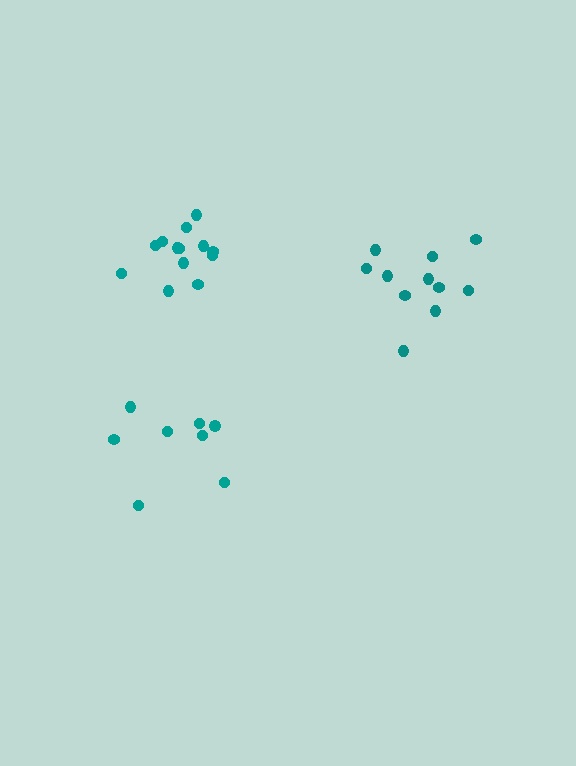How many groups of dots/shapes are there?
There are 3 groups.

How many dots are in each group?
Group 1: 11 dots, Group 2: 13 dots, Group 3: 8 dots (32 total).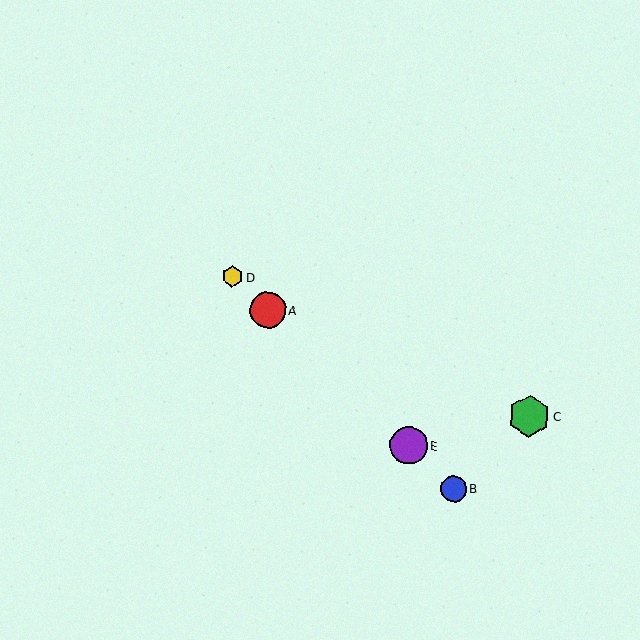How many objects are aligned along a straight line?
4 objects (A, B, D, E) are aligned along a straight line.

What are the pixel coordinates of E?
Object E is at (409, 445).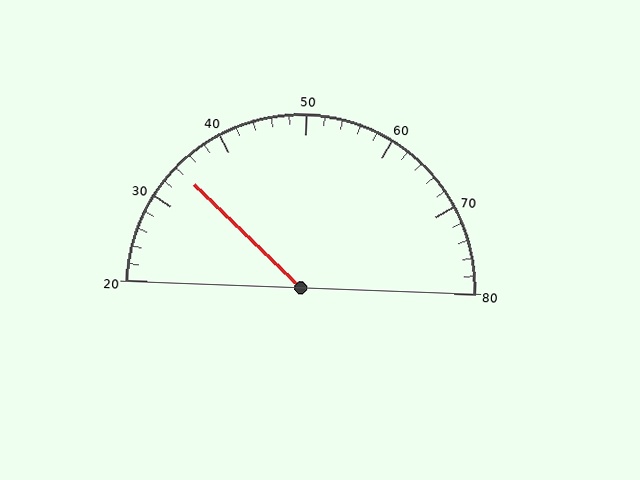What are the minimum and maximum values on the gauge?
The gauge ranges from 20 to 80.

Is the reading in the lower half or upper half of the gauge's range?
The reading is in the lower half of the range (20 to 80).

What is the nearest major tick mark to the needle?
The nearest major tick mark is 30.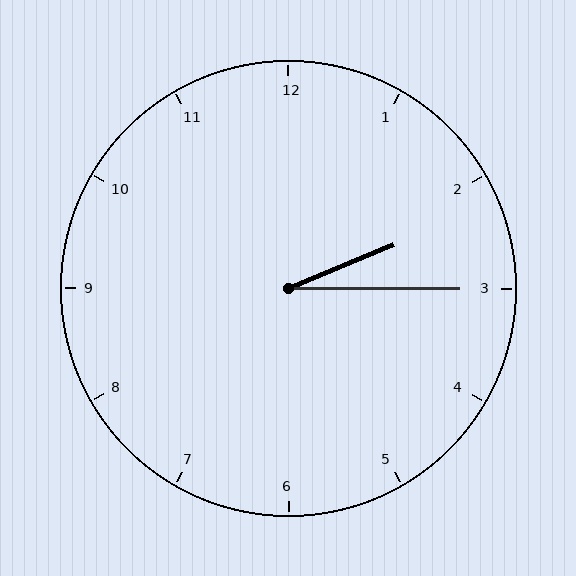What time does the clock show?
2:15.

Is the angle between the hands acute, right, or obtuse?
It is acute.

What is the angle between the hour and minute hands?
Approximately 22 degrees.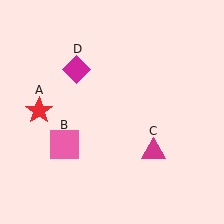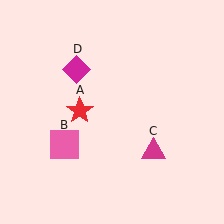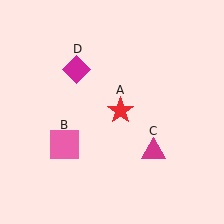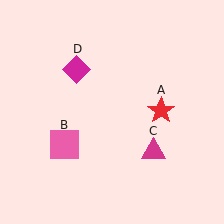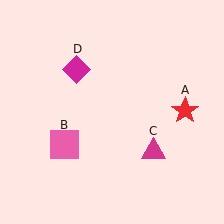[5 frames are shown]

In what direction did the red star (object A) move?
The red star (object A) moved right.